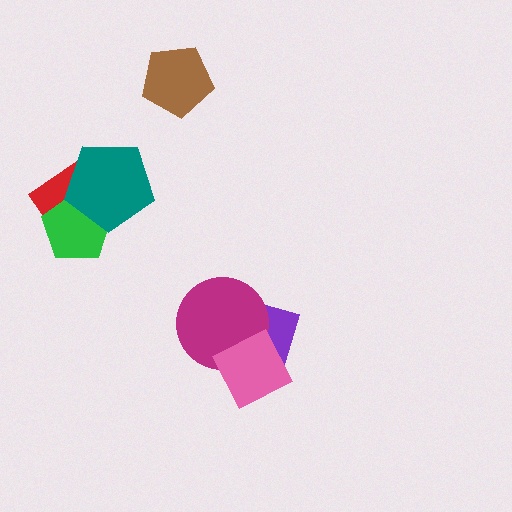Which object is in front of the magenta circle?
The pink diamond is in front of the magenta circle.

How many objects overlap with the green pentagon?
2 objects overlap with the green pentagon.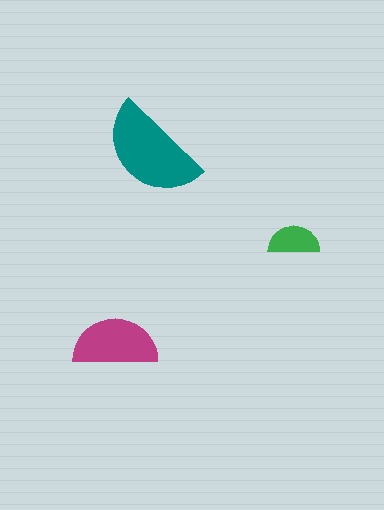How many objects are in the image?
There are 3 objects in the image.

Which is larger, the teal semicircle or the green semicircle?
The teal one.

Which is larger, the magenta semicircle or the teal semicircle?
The teal one.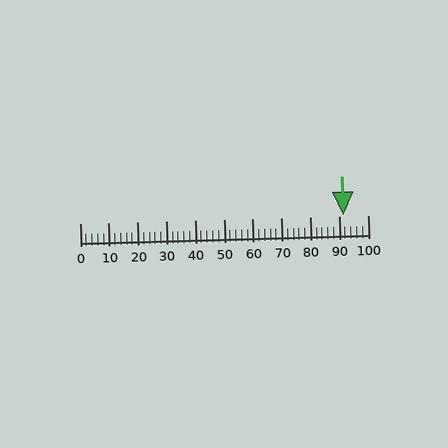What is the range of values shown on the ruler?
The ruler shows values from 0 to 100.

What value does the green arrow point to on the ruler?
The green arrow points to approximately 92.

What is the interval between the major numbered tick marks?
The major tick marks are spaced 10 units apart.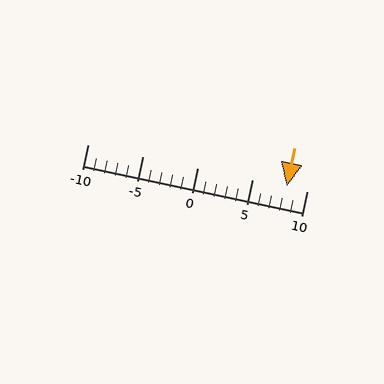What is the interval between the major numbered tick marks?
The major tick marks are spaced 5 units apart.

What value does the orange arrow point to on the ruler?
The orange arrow points to approximately 8.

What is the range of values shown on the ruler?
The ruler shows values from -10 to 10.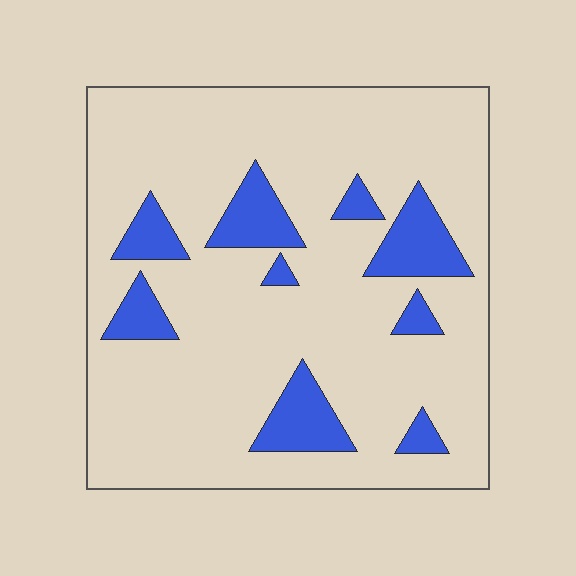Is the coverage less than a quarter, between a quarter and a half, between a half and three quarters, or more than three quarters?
Less than a quarter.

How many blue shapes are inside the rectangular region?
9.